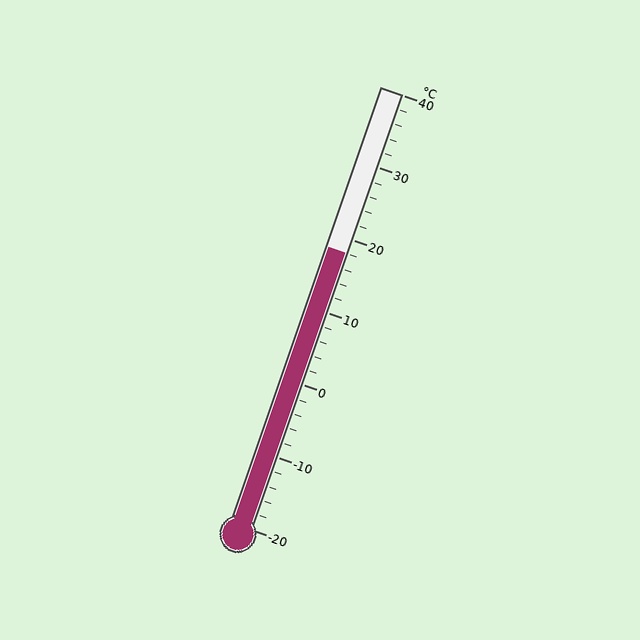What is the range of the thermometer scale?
The thermometer scale ranges from -20°C to 40°C.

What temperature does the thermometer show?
The thermometer shows approximately 18°C.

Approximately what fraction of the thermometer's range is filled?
The thermometer is filled to approximately 65% of its range.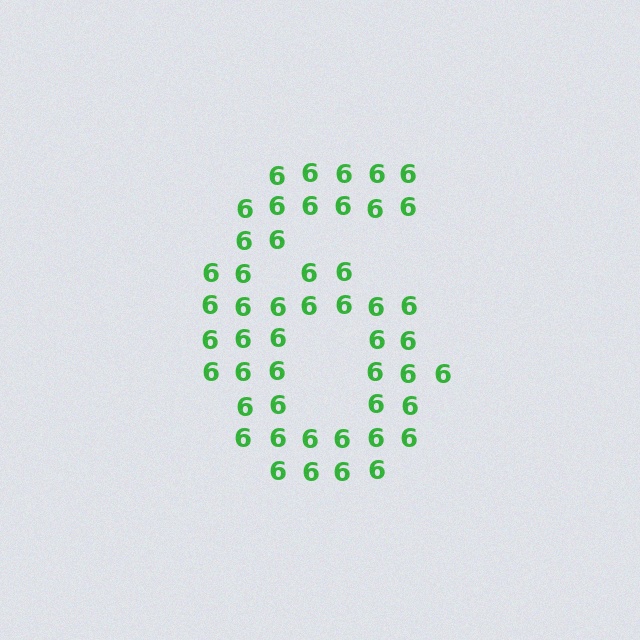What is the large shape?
The large shape is the digit 6.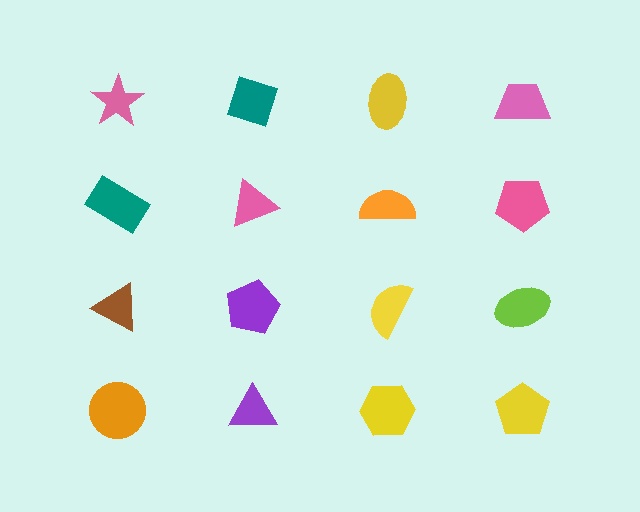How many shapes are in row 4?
4 shapes.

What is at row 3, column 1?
A brown triangle.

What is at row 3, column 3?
A yellow semicircle.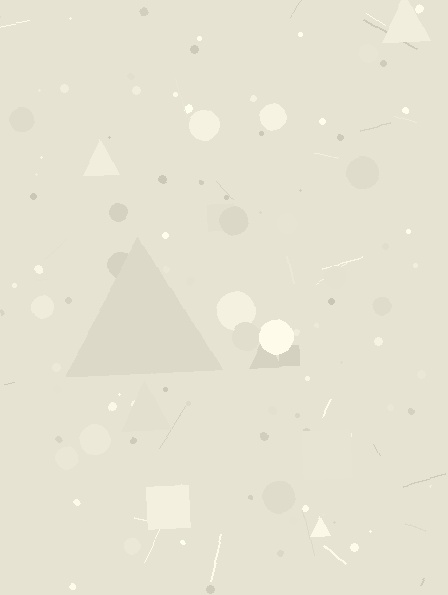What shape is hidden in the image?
A triangle is hidden in the image.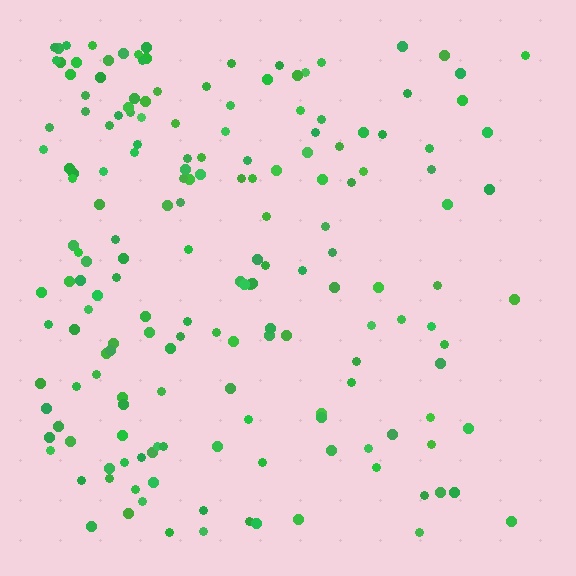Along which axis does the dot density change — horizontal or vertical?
Horizontal.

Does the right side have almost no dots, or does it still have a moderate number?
Still a moderate number, just noticeably fewer than the left.